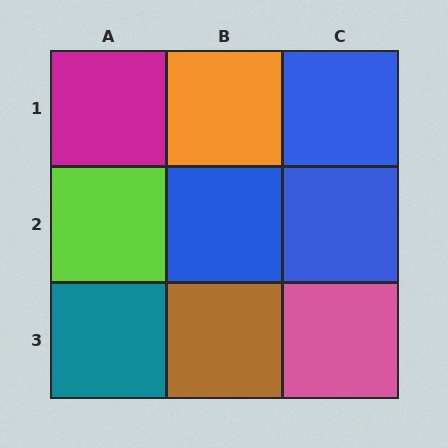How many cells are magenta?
1 cell is magenta.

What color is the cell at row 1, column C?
Blue.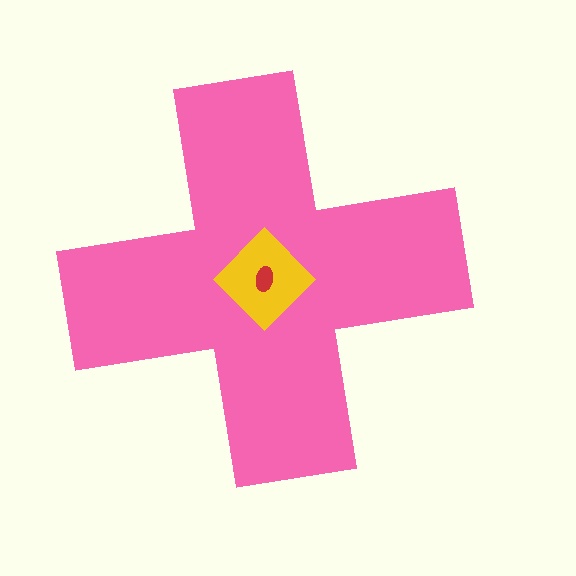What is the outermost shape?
The pink cross.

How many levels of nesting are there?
3.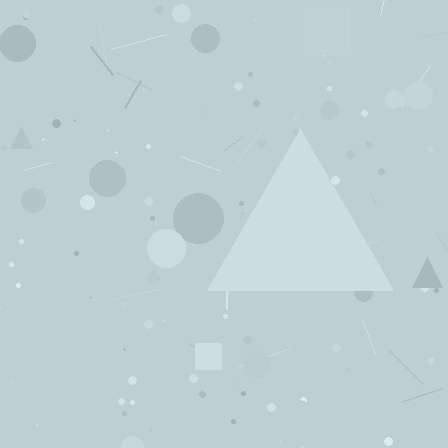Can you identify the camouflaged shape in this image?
The camouflaged shape is a triangle.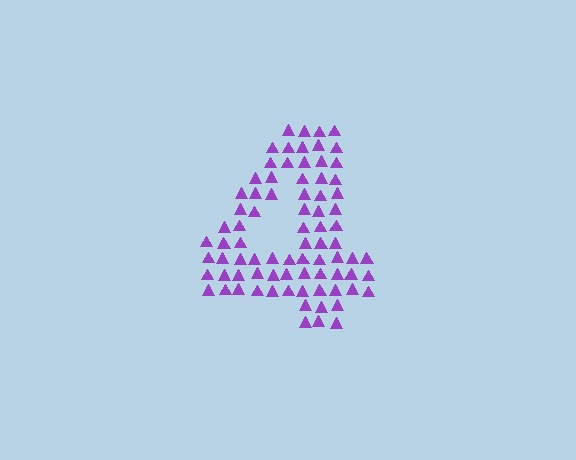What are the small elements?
The small elements are triangles.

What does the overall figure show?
The overall figure shows the digit 4.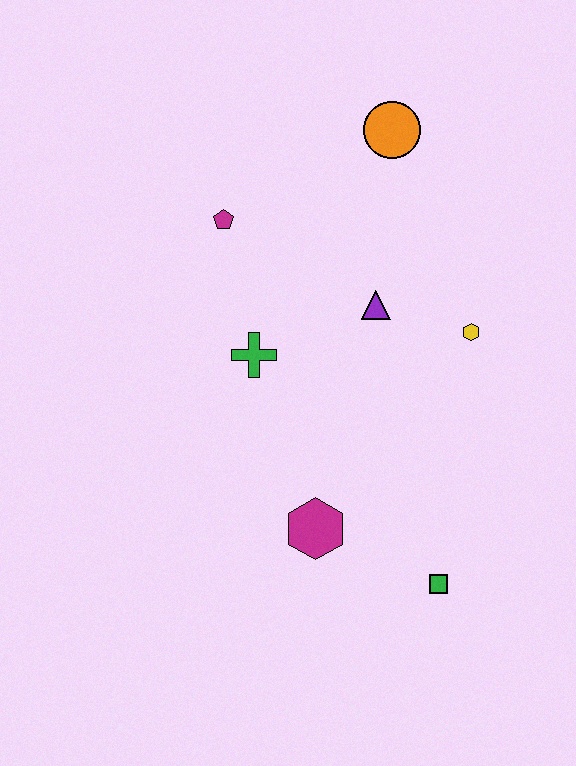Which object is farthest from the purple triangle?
The green square is farthest from the purple triangle.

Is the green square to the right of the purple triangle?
Yes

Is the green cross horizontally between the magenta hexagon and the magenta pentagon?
Yes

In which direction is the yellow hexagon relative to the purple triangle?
The yellow hexagon is to the right of the purple triangle.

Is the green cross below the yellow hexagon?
Yes